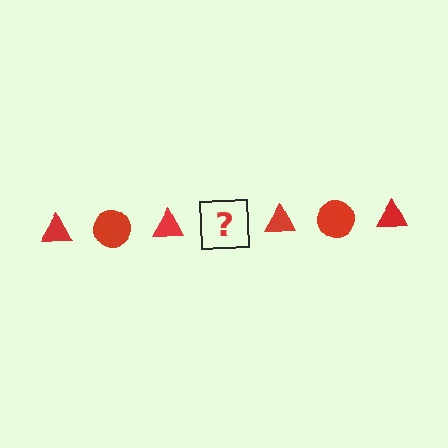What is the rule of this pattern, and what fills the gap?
The rule is that the pattern cycles through triangle, circle shapes in red. The gap should be filled with a red circle.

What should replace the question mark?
The question mark should be replaced with a red circle.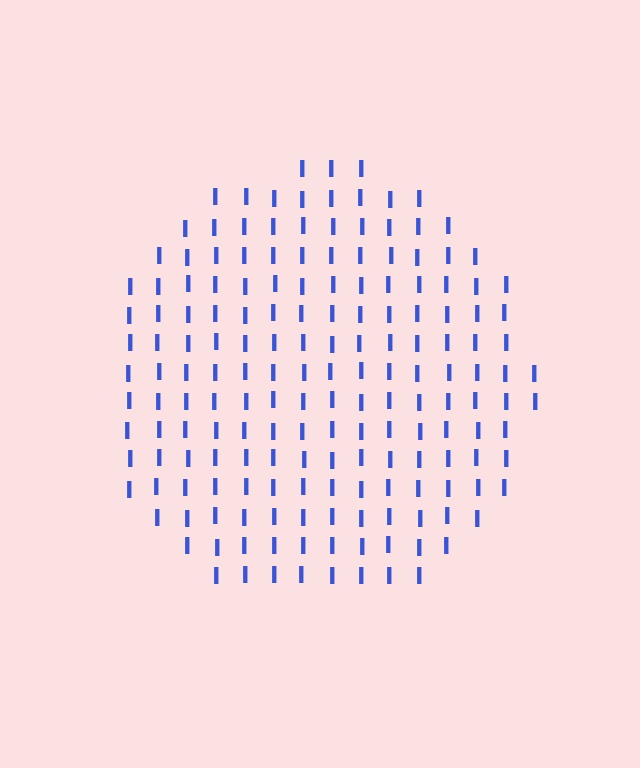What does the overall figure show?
The overall figure shows a circle.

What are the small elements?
The small elements are letter I's.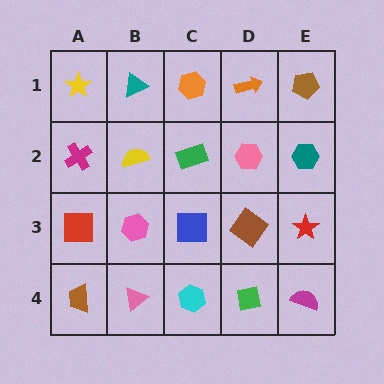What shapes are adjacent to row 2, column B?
A teal triangle (row 1, column B), a pink hexagon (row 3, column B), a magenta cross (row 2, column A), a green rectangle (row 2, column C).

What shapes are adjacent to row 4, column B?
A pink hexagon (row 3, column B), a brown trapezoid (row 4, column A), a cyan hexagon (row 4, column C).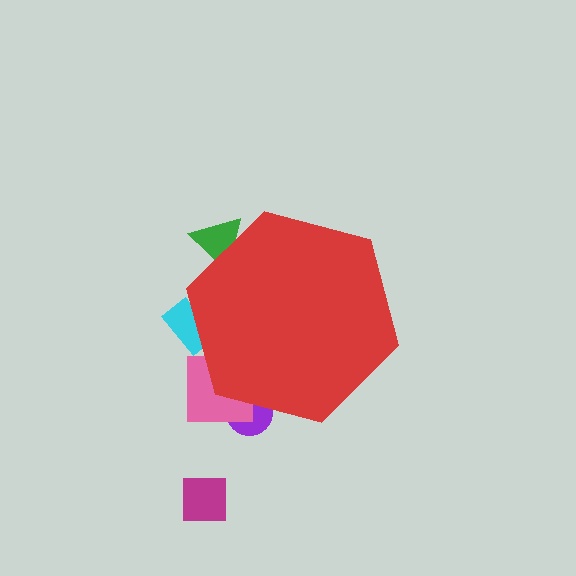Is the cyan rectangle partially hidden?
Yes, the cyan rectangle is partially hidden behind the red hexagon.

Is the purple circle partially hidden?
Yes, the purple circle is partially hidden behind the red hexagon.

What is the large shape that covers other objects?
A red hexagon.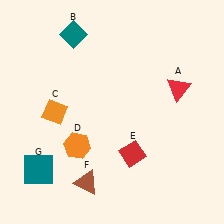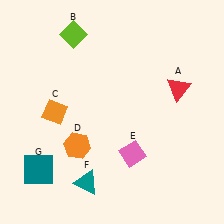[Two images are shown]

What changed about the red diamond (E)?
In Image 1, E is red. In Image 2, it changed to pink.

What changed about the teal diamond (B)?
In Image 1, B is teal. In Image 2, it changed to lime.